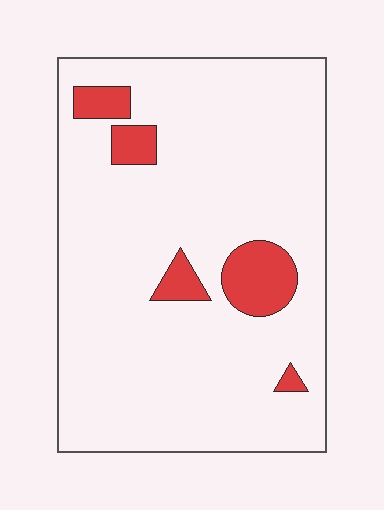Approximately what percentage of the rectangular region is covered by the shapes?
Approximately 10%.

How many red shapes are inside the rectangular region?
5.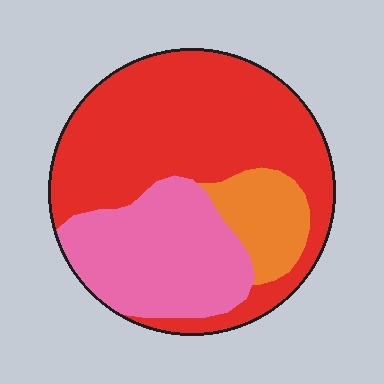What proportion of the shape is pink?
Pink takes up about one third (1/3) of the shape.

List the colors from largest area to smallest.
From largest to smallest: red, pink, orange.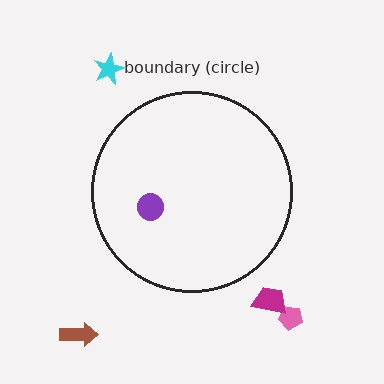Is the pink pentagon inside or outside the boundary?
Outside.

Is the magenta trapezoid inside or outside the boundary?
Outside.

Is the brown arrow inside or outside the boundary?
Outside.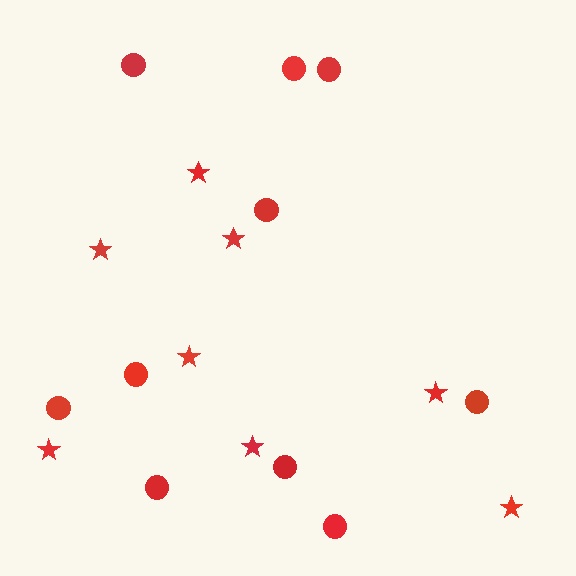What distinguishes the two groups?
There are 2 groups: one group of circles (10) and one group of stars (8).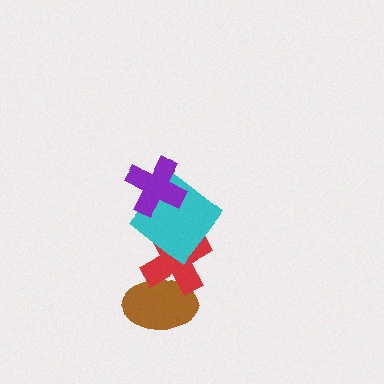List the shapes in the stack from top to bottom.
From top to bottom: the purple cross, the cyan diamond, the red cross, the brown ellipse.